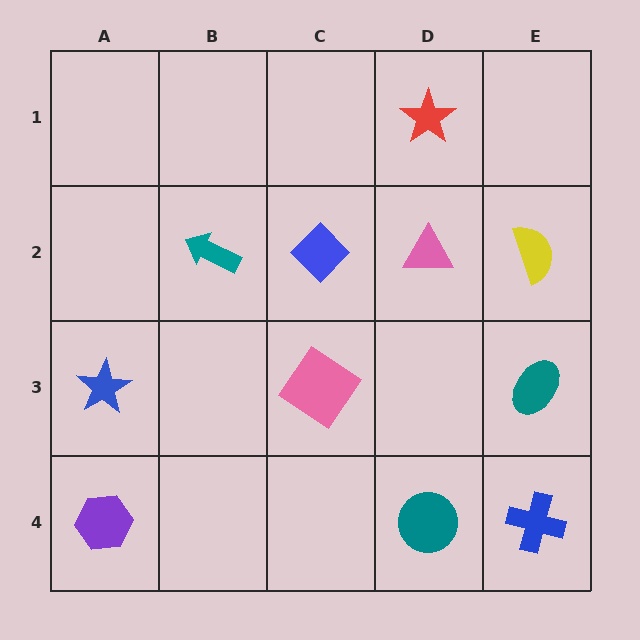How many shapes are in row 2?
4 shapes.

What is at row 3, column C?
A pink diamond.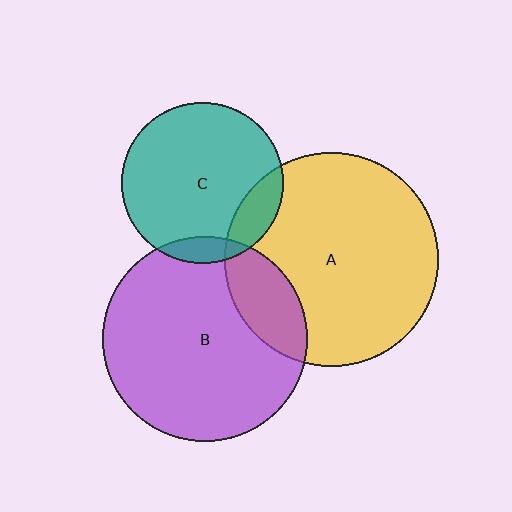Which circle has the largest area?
Circle A (yellow).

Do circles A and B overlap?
Yes.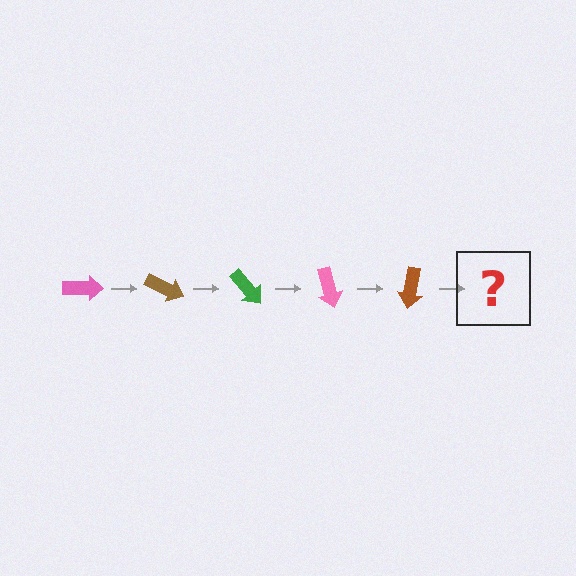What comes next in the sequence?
The next element should be a green arrow, rotated 125 degrees from the start.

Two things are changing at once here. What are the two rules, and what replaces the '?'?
The two rules are that it rotates 25 degrees each step and the color cycles through pink, brown, and green. The '?' should be a green arrow, rotated 125 degrees from the start.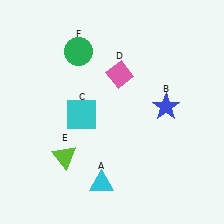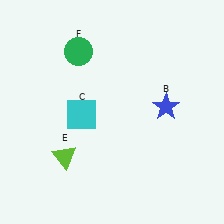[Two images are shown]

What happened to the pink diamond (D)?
The pink diamond (D) was removed in Image 2. It was in the top-right area of Image 1.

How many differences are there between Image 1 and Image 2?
There are 2 differences between the two images.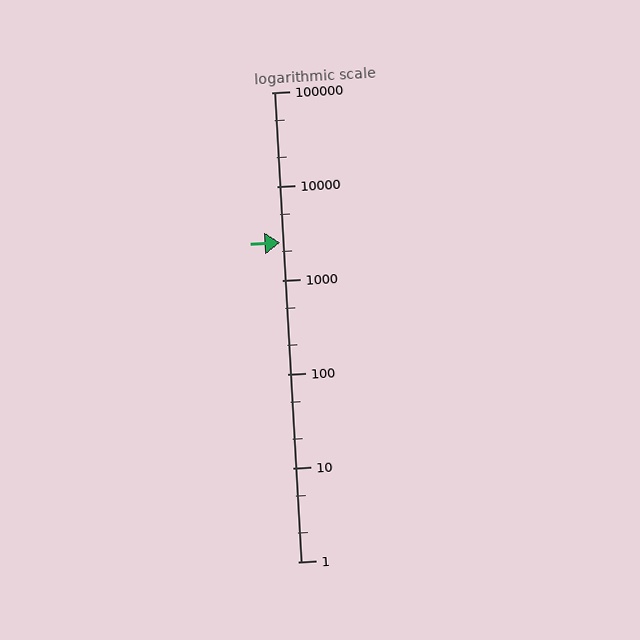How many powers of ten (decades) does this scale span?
The scale spans 5 decades, from 1 to 100000.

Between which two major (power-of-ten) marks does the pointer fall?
The pointer is between 1000 and 10000.